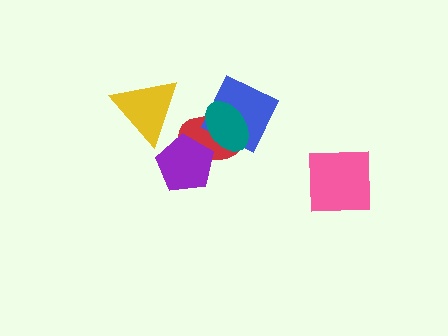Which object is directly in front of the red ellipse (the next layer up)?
The purple pentagon is directly in front of the red ellipse.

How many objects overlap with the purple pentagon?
1 object overlaps with the purple pentagon.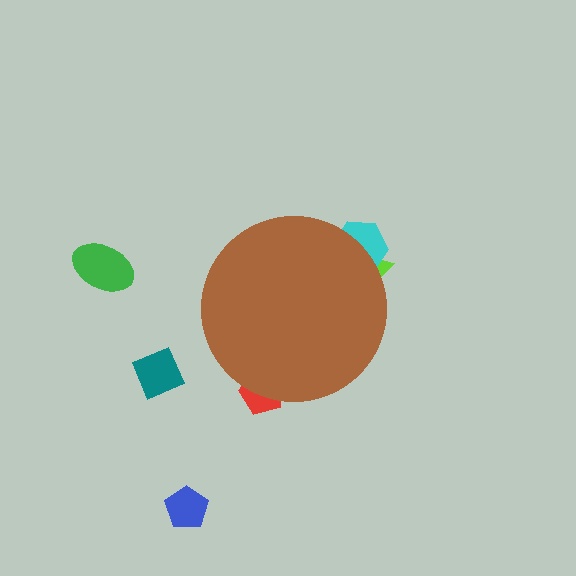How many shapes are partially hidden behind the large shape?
3 shapes are partially hidden.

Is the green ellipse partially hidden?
No, the green ellipse is fully visible.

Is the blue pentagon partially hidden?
No, the blue pentagon is fully visible.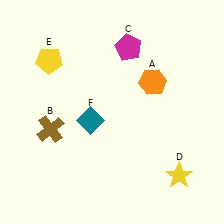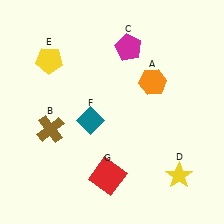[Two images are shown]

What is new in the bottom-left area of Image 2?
A red square (G) was added in the bottom-left area of Image 2.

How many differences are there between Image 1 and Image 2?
There is 1 difference between the two images.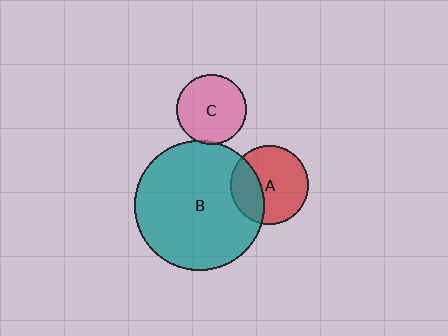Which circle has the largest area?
Circle B (teal).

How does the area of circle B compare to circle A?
Approximately 2.8 times.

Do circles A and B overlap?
Yes.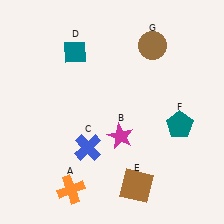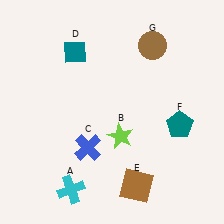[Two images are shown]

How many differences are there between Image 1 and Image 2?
There are 2 differences between the two images.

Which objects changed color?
A changed from orange to cyan. B changed from magenta to lime.